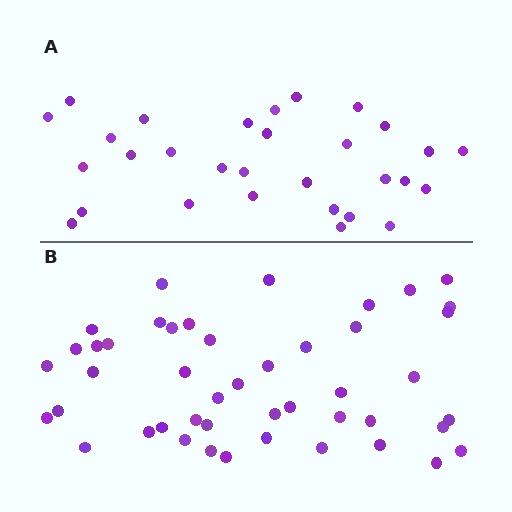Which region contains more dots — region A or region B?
Region B (the bottom region) has more dots.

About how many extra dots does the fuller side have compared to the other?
Region B has approximately 15 more dots than region A.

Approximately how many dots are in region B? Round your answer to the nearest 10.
About 50 dots. (The exact count is 46, which rounds to 50.)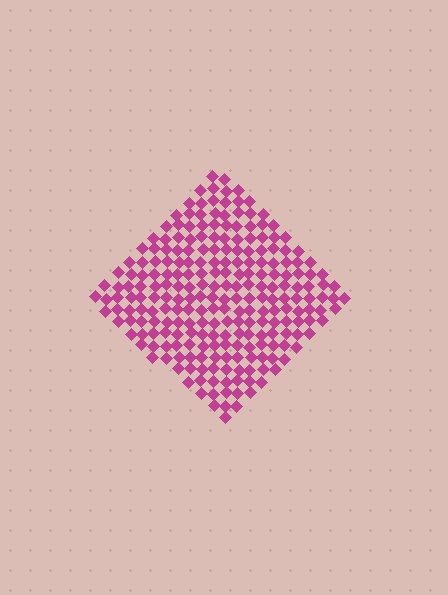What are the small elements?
The small elements are diamonds.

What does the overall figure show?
The overall figure shows a diamond.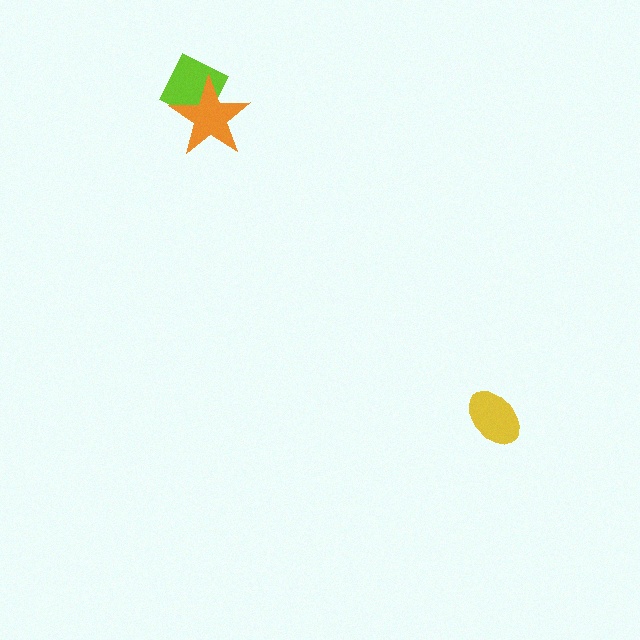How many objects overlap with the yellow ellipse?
0 objects overlap with the yellow ellipse.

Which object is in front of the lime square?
The orange star is in front of the lime square.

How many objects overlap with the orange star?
1 object overlaps with the orange star.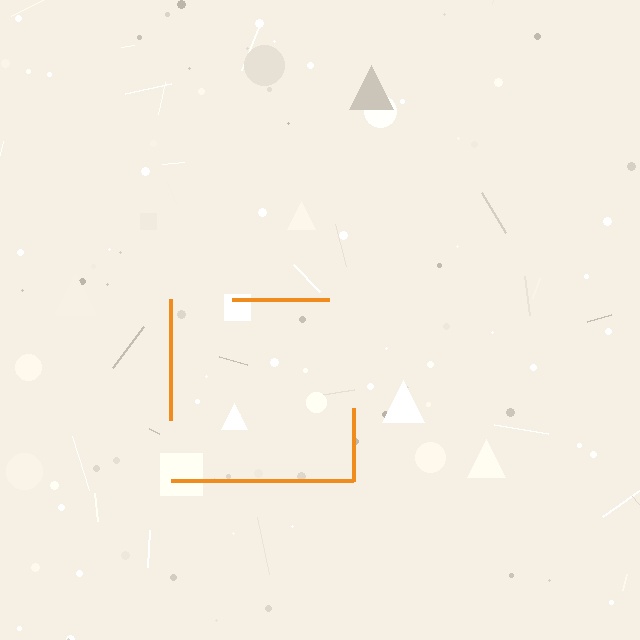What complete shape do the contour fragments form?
The contour fragments form a square.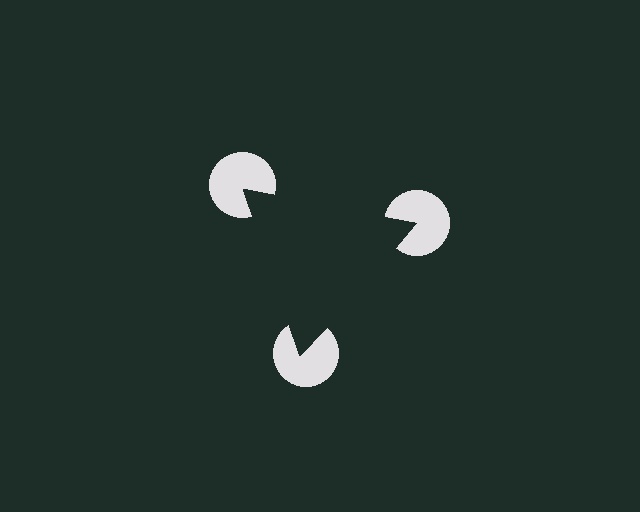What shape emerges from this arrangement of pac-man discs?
An illusory triangle — its edges are inferred from the aligned wedge cuts in the pac-man discs, not physically drawn.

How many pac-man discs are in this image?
There are 3 — one at each vertex of the illusory triangle.